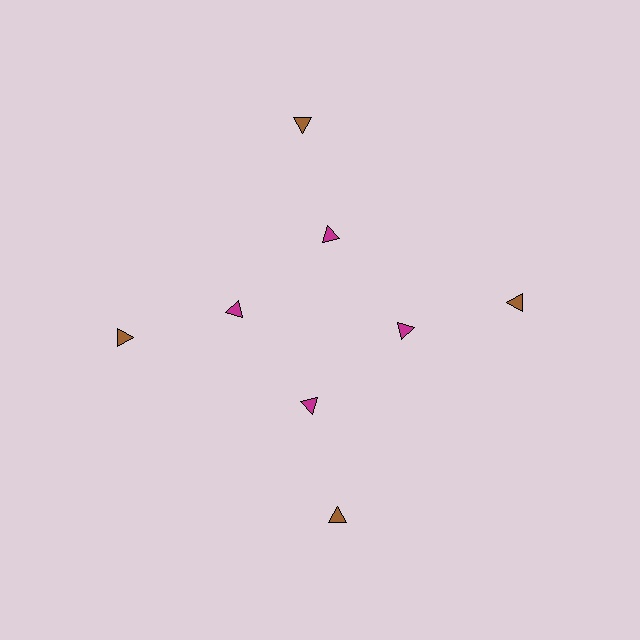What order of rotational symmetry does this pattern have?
This pattern has 4-fold rotational symmetry.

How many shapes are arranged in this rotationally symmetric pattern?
There are 8 shapes, arranged in 4 groups of 2.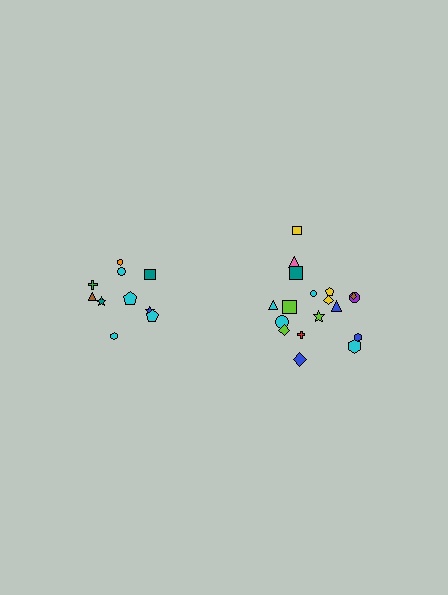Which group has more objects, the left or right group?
The right group.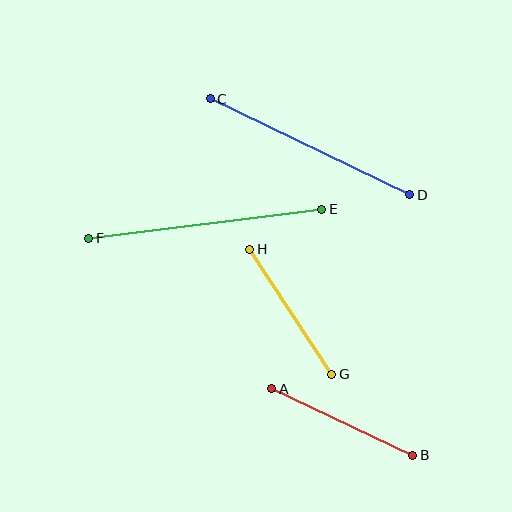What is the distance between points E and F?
The distance is approximately 235 pixels.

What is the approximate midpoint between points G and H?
The midpoint is at approximately (291, 312) pixels.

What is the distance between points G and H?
The distance is approximately 150 pixels.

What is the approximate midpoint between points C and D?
The midpoint is at approximately (310, 147) pixels.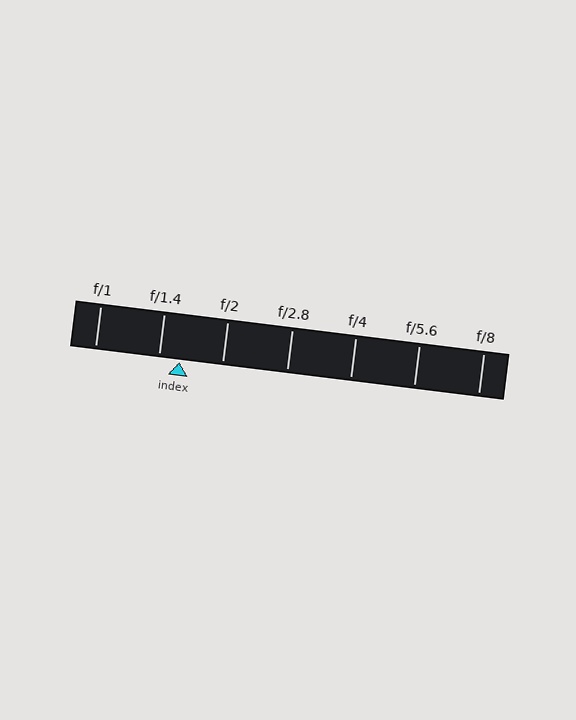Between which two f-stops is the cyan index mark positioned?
The index mark is between f/1.4 and f/2.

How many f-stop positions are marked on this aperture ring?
There are 7 f-stop positions marked.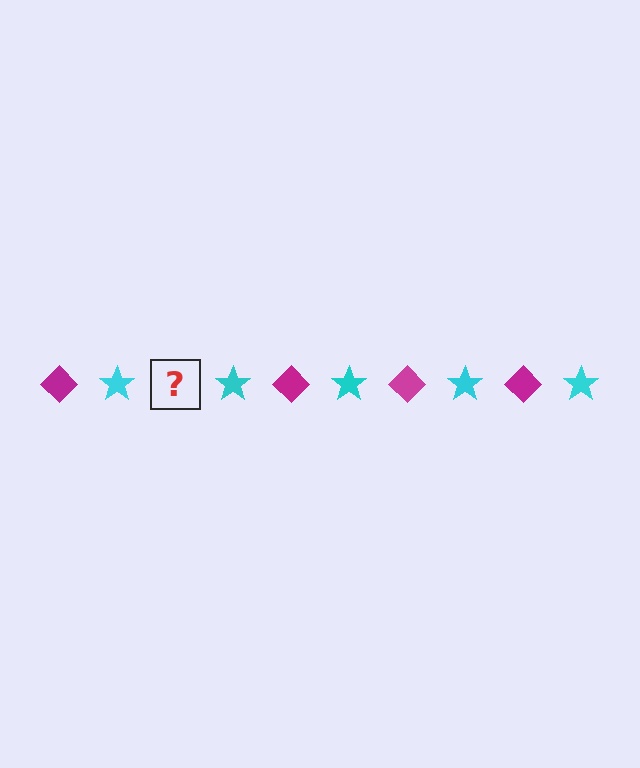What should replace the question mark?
The question mark should be replaced with a magenta diamond.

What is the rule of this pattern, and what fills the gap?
The rule is that the pattern alternates between magenta diamond and cyan star. The gap should be filled with a magenta diamond.